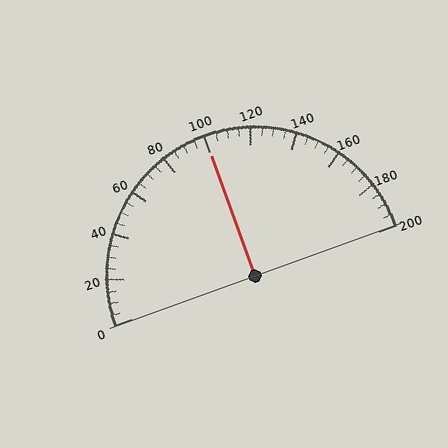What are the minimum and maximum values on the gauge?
The gauge ranges from 0 to 200.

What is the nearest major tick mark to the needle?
The nearest major tick mark is 100.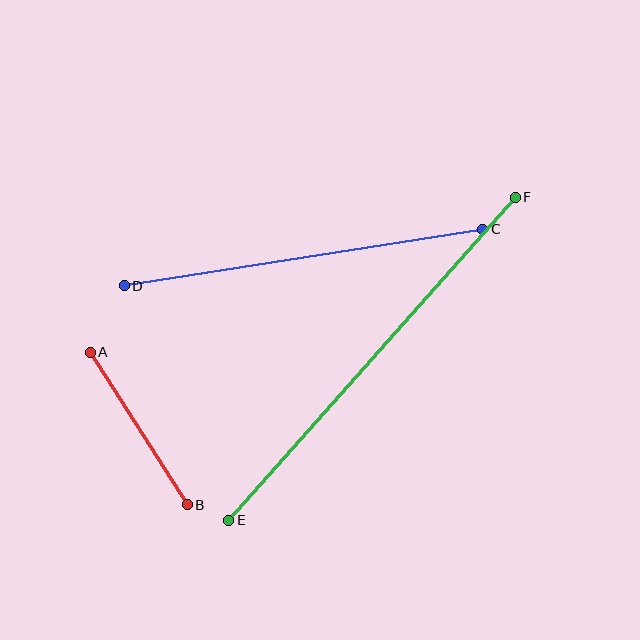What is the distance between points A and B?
The distance is approximately 181 pixels.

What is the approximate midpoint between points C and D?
The midpoint is at approximately (304, 257) pixels.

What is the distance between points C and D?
The distance is approximately 363 pixels.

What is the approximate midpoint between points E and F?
The midpoint is at approximately (372, 359) pixels.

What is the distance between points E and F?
The distance is approximately 432 pixels.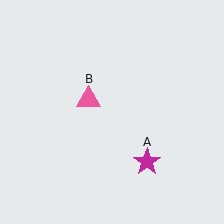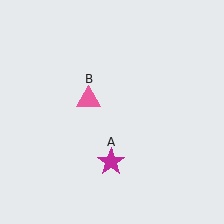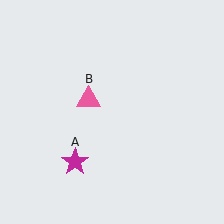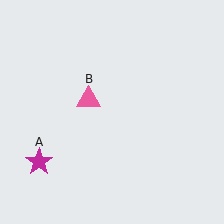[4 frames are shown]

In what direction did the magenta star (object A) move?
The magenta star (object A) moved left.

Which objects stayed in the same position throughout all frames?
Pink triangle (object B) remained stationary.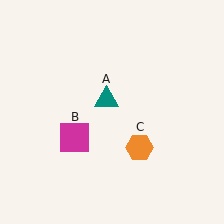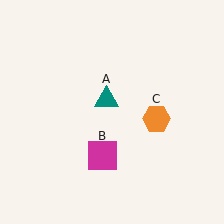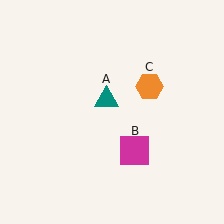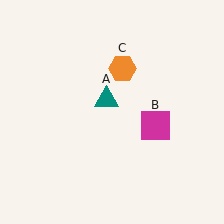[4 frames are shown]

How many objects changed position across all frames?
2 objects changed position: magenta square (object B), orange hexagon (object C).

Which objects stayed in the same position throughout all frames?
Teal triangle (object A) remained stationary.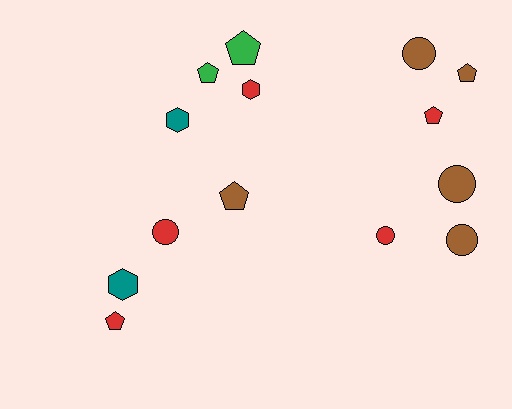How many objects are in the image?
There are 14 objects.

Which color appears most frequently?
Brown, with 5 objects.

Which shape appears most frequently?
Pentagon, with 6 objects.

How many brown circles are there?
There are 3 brown circles.